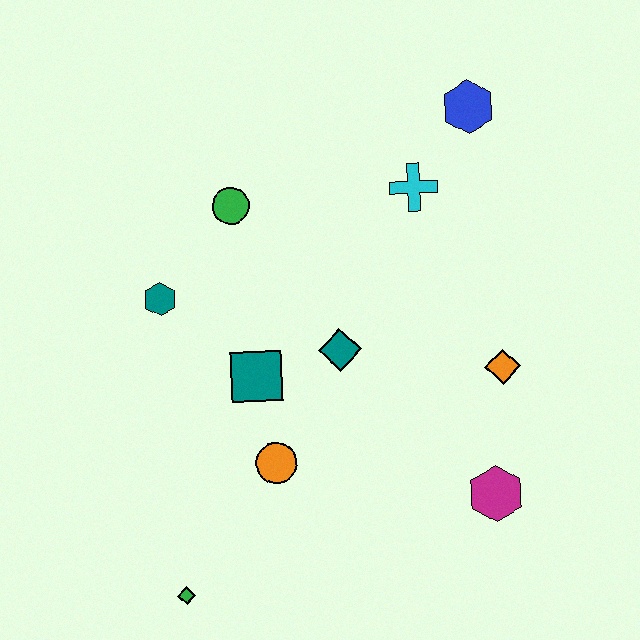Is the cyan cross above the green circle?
Yes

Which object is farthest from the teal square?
The blue hexagon is farthest from the teal square.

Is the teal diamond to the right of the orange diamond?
No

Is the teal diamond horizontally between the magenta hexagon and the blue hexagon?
No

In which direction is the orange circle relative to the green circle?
The orange circle is below the green circle.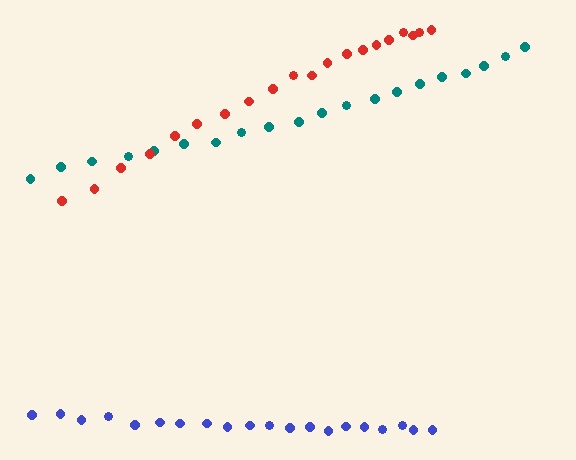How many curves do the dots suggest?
There are 3 distinct paths.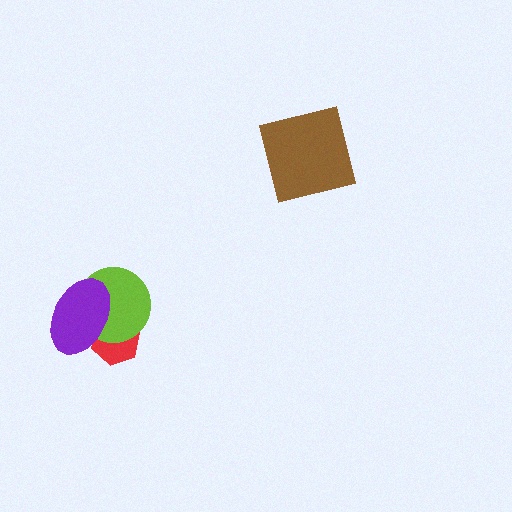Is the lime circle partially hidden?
Yes, it is partially covered by another shape.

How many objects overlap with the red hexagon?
2 objects overlap with the red hexagon.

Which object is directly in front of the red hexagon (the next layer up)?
The lime circle is directly in front of the red hexagon.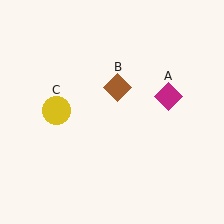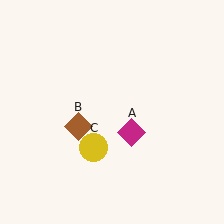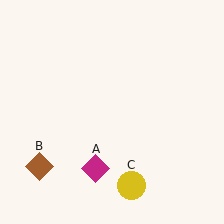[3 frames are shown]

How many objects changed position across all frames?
3 objects changed position: magenta diamond (object A), brown diamond (object B), yellow circle (object C).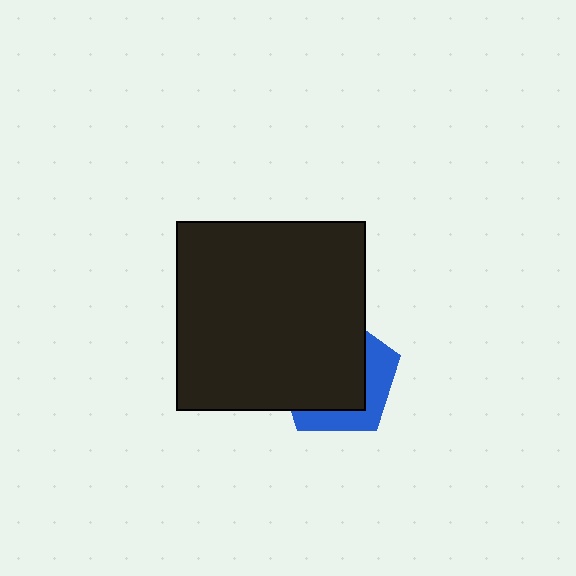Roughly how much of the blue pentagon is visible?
A small part of it is visible (roughly 34%).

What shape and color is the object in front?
The object in front is a black square.